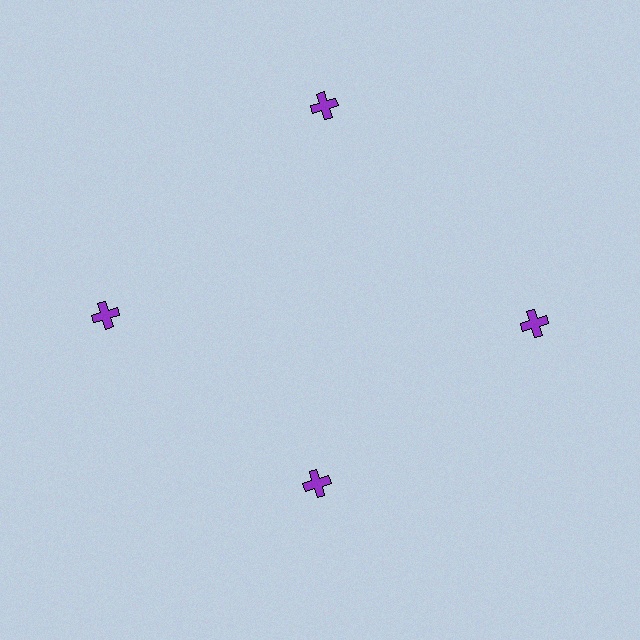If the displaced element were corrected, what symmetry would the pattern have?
It would have 4-fold rotational symmetry — the pattern would map onto itself every 90 degrees.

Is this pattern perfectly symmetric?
No. The 4 purple crosses are arranged in a ring, but one element near the 6 o'clock position is pulled inward toward the center, breaking the 4-fold rotational symmetry.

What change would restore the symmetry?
The symmetry would be restored by moving it outward, back onto the ring so that all 4 crosses sit at equal angles and equal distance from the center.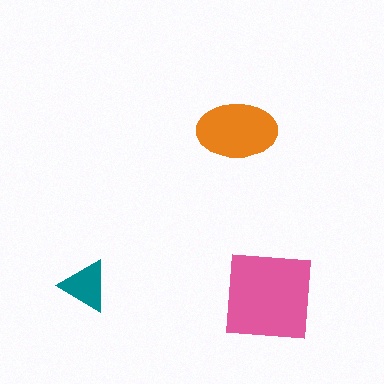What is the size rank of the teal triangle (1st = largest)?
3rd.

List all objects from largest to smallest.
The pink square, the orange ellipse, the teal triangle.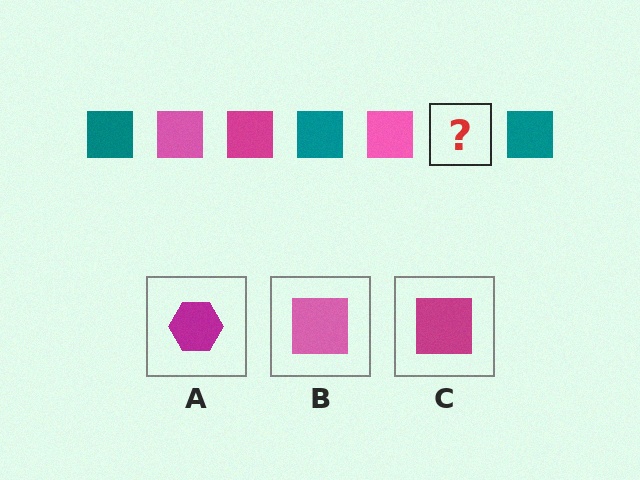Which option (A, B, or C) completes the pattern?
C.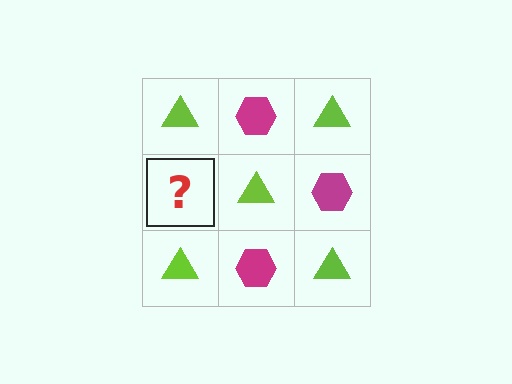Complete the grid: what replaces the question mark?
The question mark should be replaced with a magenta hexagon.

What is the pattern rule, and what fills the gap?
The rule is that it alternates lime triangle and magenta hexagon in a checkerboard pattern. The gap should be filled with a magenta hexagon.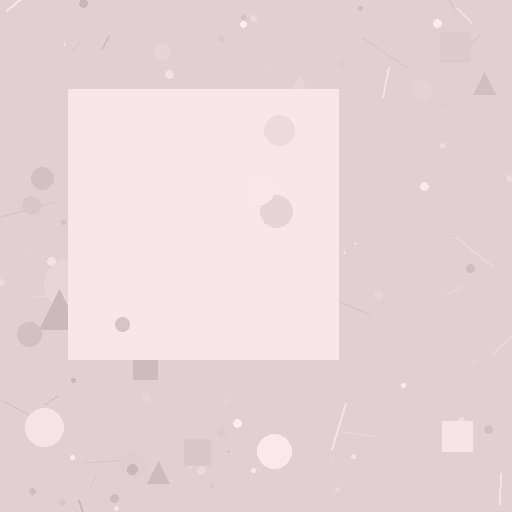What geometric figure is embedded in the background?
A square is embedded in the background.